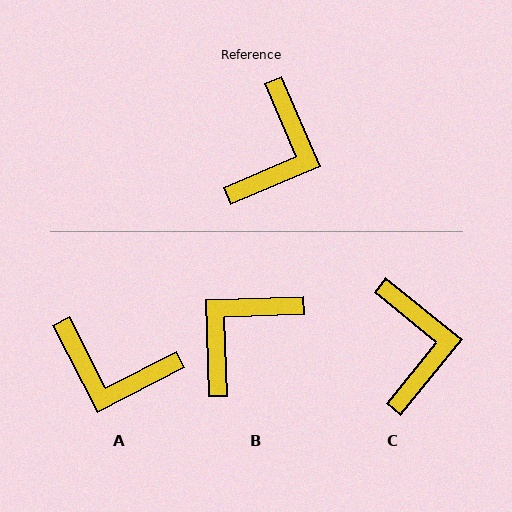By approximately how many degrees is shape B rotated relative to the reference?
Approximately 158 degrees counter-clockwise.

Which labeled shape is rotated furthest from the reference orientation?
B, about 158 degrees away.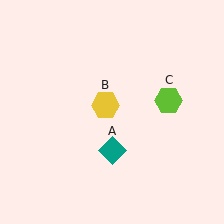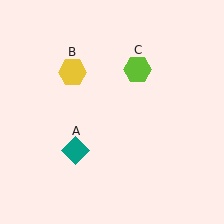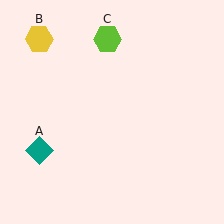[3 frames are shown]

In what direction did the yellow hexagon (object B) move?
The yellow hexagon (object B) moved up and to the left.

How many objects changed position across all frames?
3 objects changed position: teal diamond (object A), yellow hexagon (object B), lime hexagon (object C).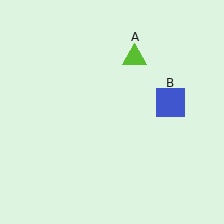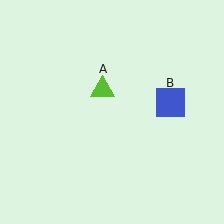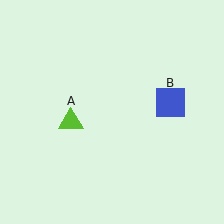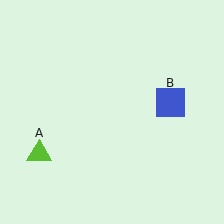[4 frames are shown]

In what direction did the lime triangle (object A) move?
The lime triangle (object A) moved down and to the left.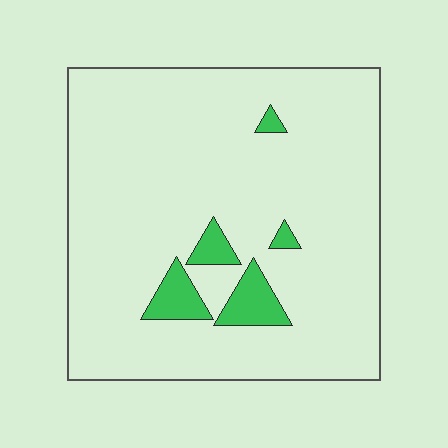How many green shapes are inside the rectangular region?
5.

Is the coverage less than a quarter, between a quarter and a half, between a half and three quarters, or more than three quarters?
Less than a quarter.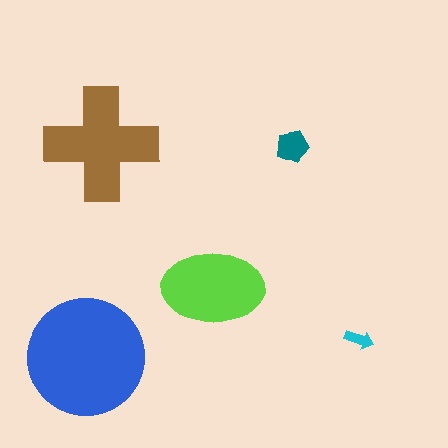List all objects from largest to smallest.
The blue circle, the brown cross, the lime ellipse, the teal pentagon, the cyan arrow.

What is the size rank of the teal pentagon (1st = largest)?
4th.